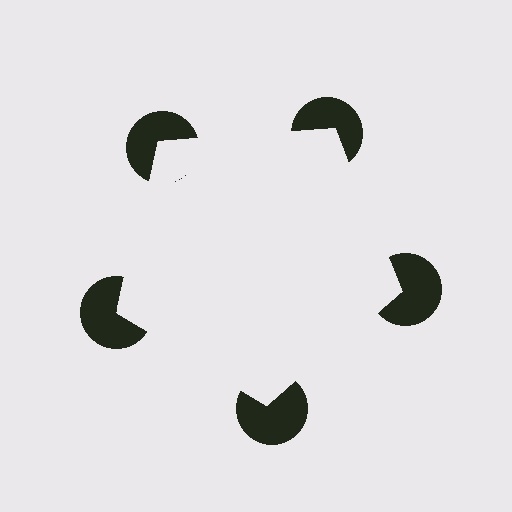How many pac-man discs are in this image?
There are 5 — one at each vertex of the illusory pentagon.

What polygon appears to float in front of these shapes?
An illusory pentagon — its edges are inferred from the aligned wedge cuts in the pac-man discs, not physically drawn.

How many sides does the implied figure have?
5 sides.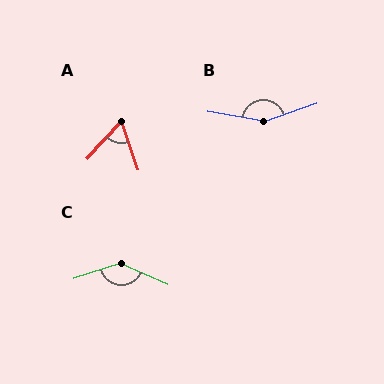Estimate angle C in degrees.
Approximately 138 degrees.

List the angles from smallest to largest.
A (61°), C (138°), B (151°).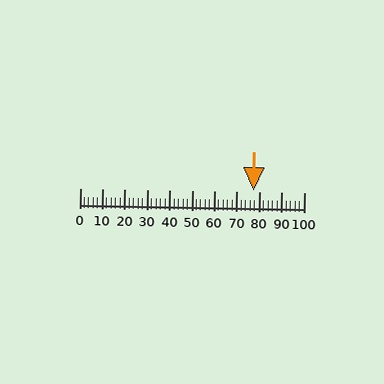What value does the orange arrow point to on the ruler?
The orange arrow points to approximately 78.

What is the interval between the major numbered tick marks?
The major tick marks are spaced 10 units apart.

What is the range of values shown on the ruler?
The ruler shows values from 0 to 100.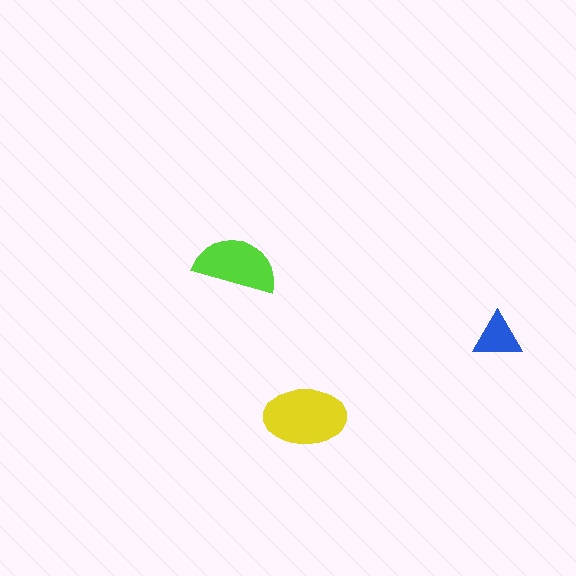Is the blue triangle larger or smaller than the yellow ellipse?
Smaller.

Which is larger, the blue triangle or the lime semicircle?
The lime semicircle.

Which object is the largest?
The yellow ellipse.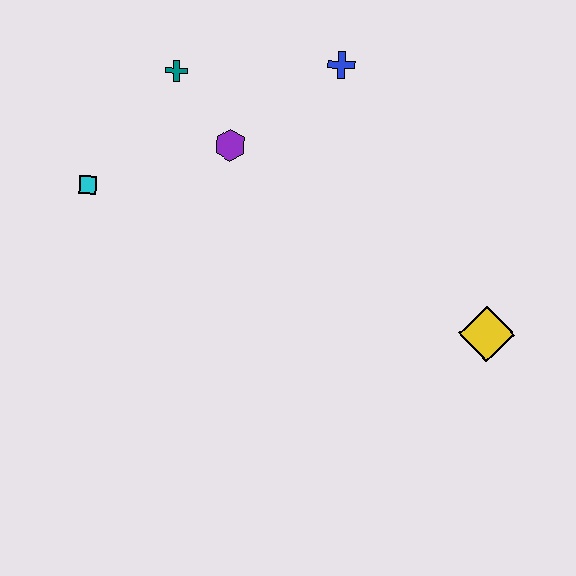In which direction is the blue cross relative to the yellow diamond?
The blue cross is above the yellow diamond.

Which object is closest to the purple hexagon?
The teal cross is closest to the purple hexagon.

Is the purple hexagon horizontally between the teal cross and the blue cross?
Yes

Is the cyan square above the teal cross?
No